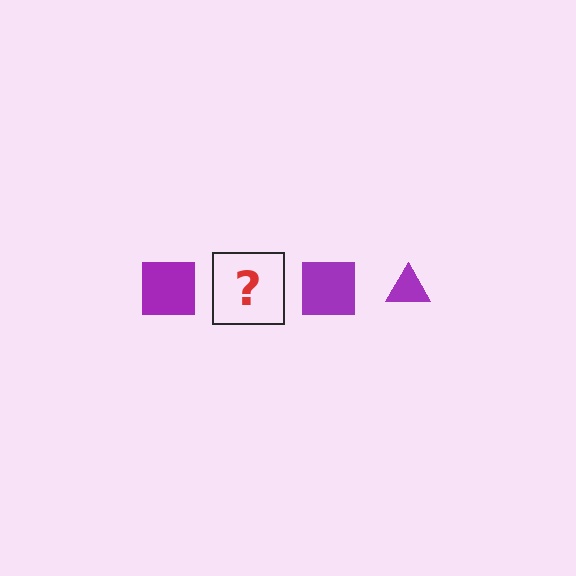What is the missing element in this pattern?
The missing element is a purple triangle.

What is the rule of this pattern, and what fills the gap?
The rule is that the pattern cycles through square, triangle shapes in purple. The gap should be filled with a purple triangle.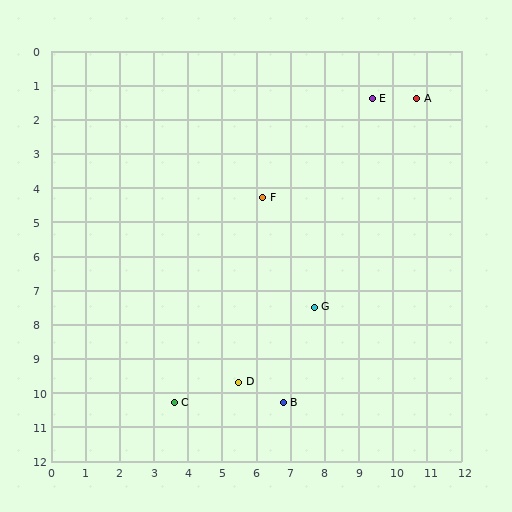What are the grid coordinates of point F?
Point F is at approximately (6.2, 4.3).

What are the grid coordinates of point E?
Point E is at approximately (9.4, 1.4).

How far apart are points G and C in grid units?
Points G and C are about 5.0 grid units apart.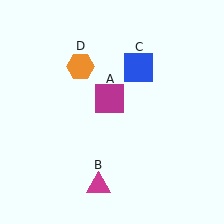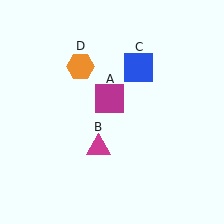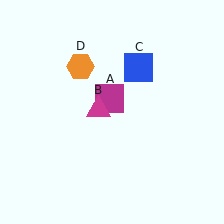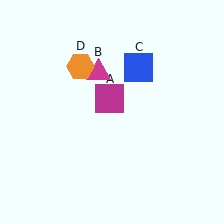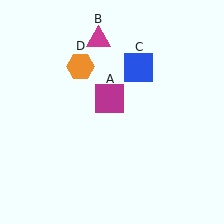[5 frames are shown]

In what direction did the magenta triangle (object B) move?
The magenta triangle (object B) moved up.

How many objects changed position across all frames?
1 object changed position: magenta triangle (object B).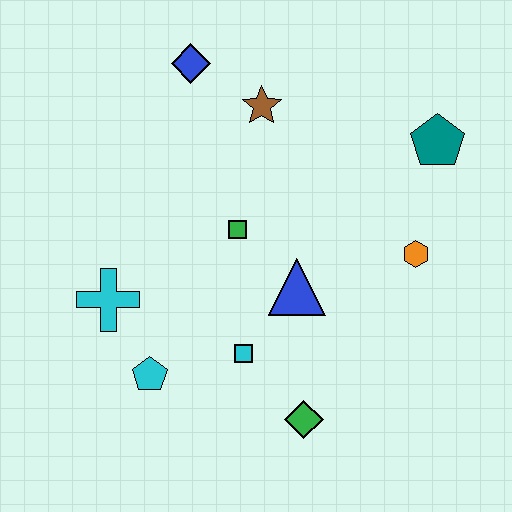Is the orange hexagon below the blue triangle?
No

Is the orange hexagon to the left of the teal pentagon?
Yes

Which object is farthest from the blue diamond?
The green diamond is farthest from the blue diamond.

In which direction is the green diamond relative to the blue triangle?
The green diamond is below the blue triangle.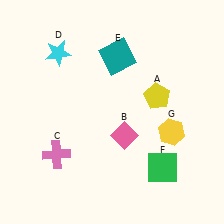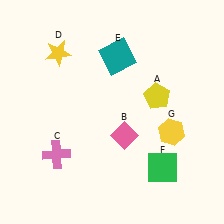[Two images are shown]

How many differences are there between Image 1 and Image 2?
There is 1 difference between the two images.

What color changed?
The star (D) changed from cyan in Image 1 to yellow in Image 2.